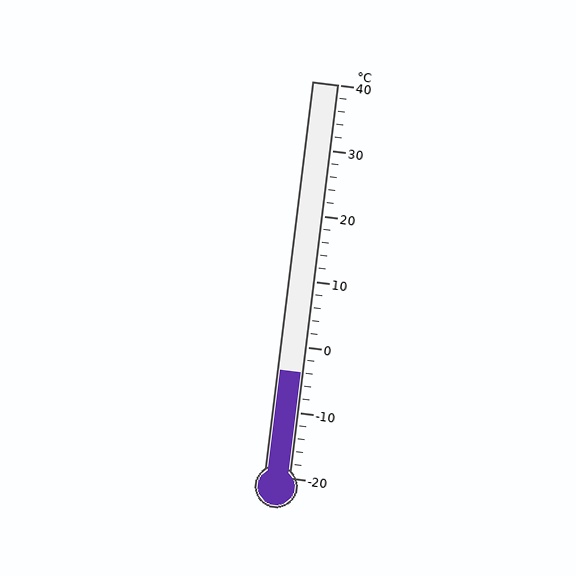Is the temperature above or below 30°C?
The temperature is below 30°C.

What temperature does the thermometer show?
The thermometer shows approximately -4°C.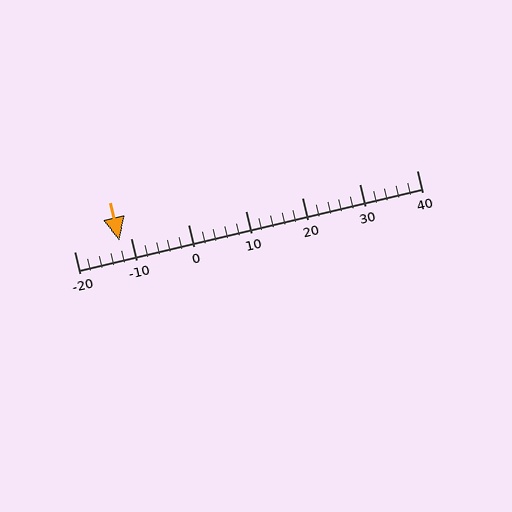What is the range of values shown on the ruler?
The ruler shows values from -20 to 40.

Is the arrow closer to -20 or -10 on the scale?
The arrow is closer to -10.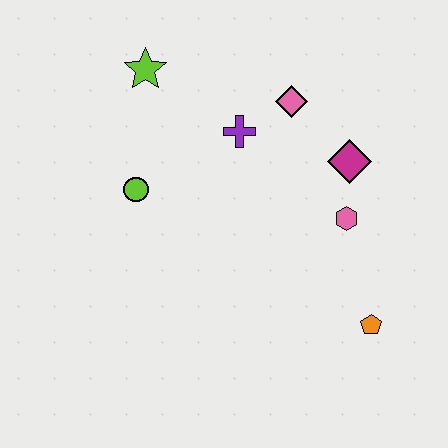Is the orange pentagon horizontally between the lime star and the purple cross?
No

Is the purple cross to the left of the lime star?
No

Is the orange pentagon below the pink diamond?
Yes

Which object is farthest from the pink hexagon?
The lime star is farthest from the pink hexagon.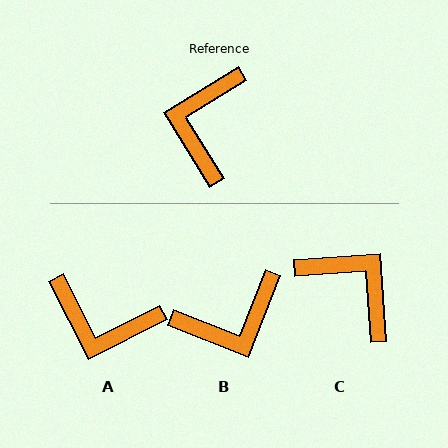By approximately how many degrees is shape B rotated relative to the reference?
Approximately 127 degrees counter-clockwise.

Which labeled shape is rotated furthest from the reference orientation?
B, about 127 degrees away.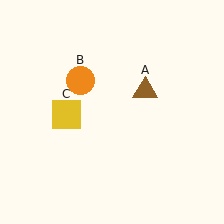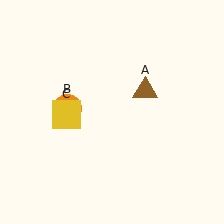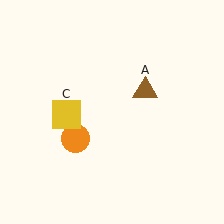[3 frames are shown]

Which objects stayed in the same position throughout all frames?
Brown triangle (object A) and yellow square (object C) remained stationary.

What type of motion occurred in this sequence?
The orange circle (object B) rotated counterclockwise around the center of the scene.